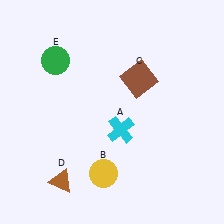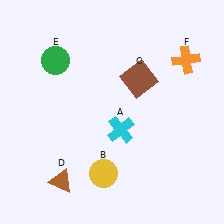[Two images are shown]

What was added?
An orange cross (F) was added in Image 2.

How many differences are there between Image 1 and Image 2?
There is 1 difference between the two images.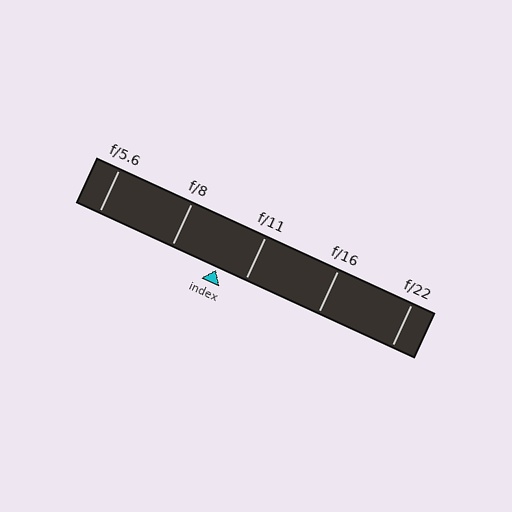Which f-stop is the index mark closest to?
The index mark is closest to f/11.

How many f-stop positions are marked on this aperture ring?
There are 5 f-stop positions marked.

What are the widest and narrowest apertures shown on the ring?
The widest aperture shown is f/5.6 and the narrowest is f/22.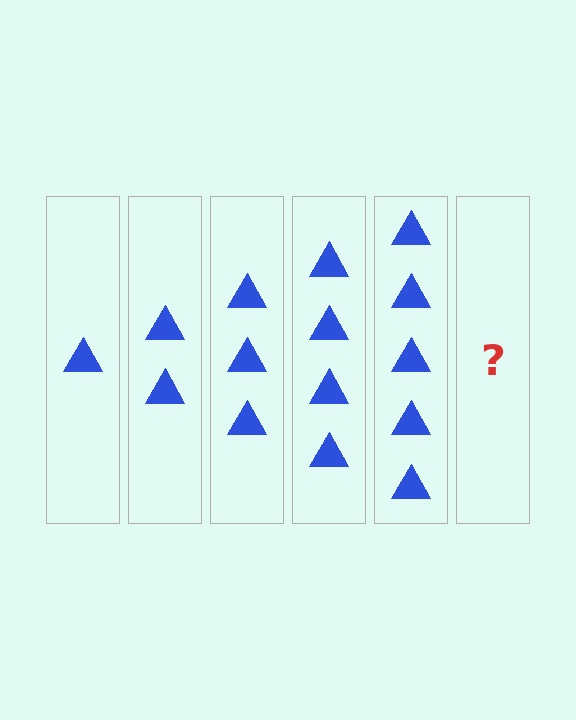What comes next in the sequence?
The next element should be 6 triangles.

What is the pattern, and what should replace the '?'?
The pattern is that each step adds one more triangle. The '?' should be 6 triangles.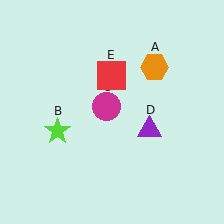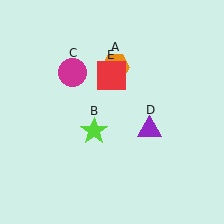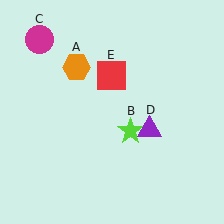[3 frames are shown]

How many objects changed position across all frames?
3 objects changed position: orange hexagon (object A), lime star (object B), magenta circle (object C).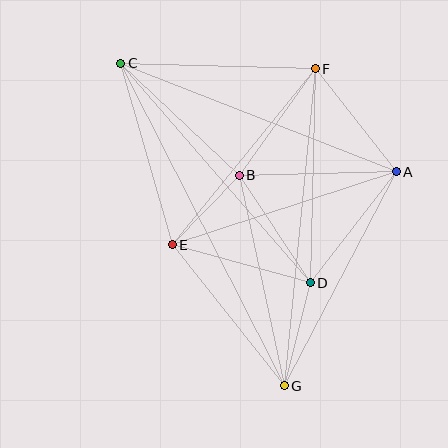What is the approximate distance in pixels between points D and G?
The distance between D and G is approximately 106 pixels.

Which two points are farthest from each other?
Points C and G are farthest from each other.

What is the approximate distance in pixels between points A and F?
The distance between A and F is approximately 131 pixels.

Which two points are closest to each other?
Points B and E are closest to each other.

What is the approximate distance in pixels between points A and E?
The distance between A and E is approximately 236 pixels.